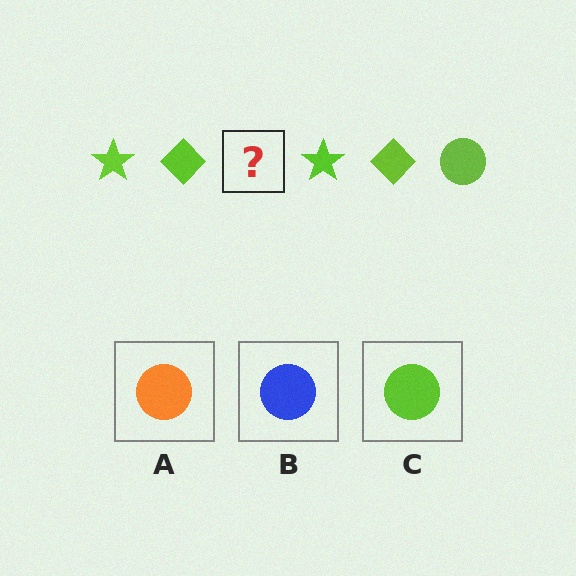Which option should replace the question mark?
Option C.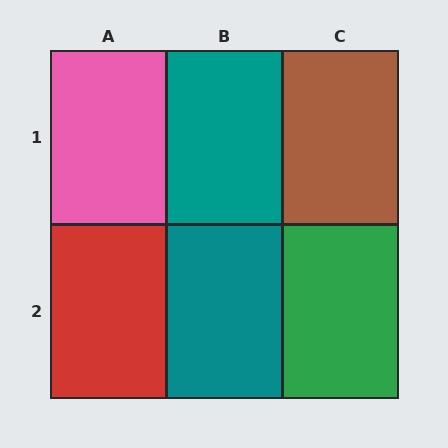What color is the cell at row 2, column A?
Red.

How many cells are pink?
1 cell is pink.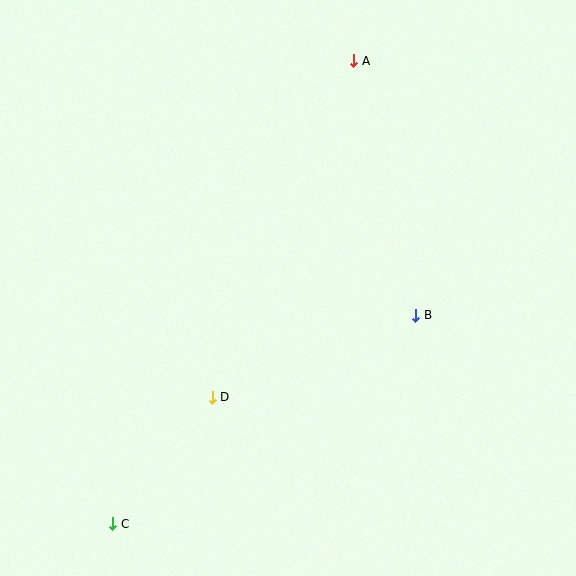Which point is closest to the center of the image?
Point B at (416, 315) is closest to the center.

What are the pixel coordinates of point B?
Point B is at (416, 315).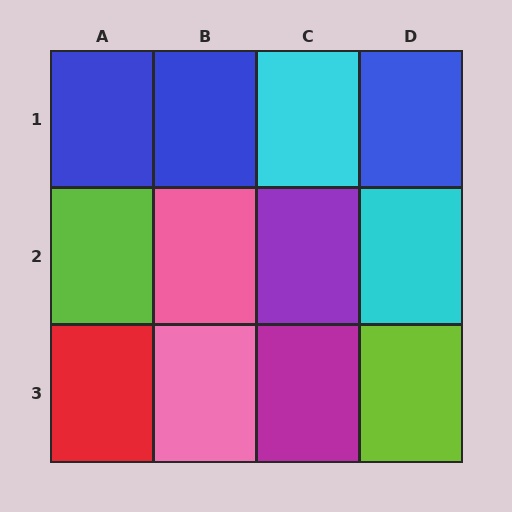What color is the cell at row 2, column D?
Cyan.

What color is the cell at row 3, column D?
Lime.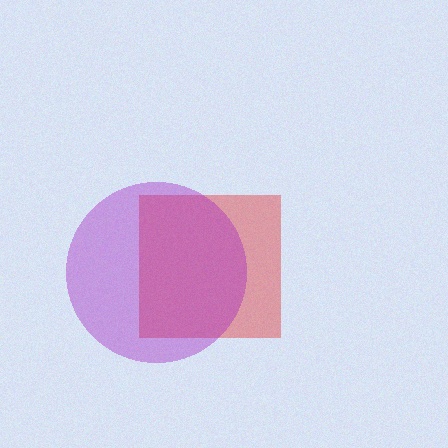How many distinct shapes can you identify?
There are 2 distinct shapes: a red square, a purple circle.